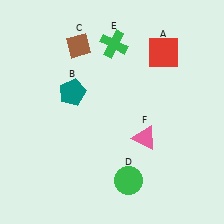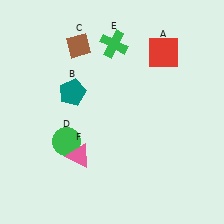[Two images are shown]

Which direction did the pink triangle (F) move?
The pink triangle (F) moved left.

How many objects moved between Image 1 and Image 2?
2 objects moved between the two images.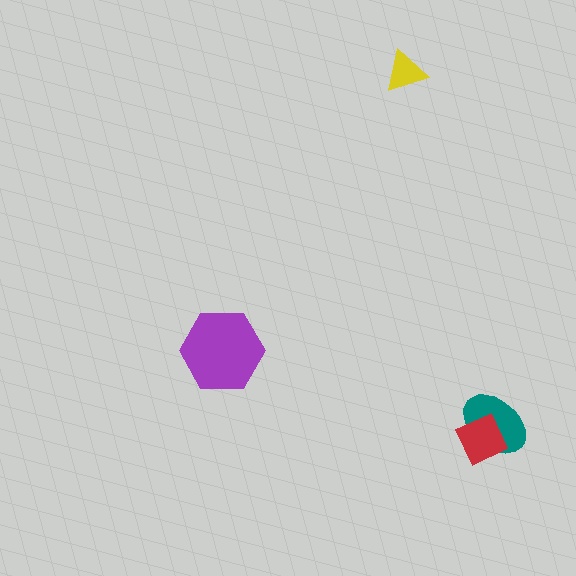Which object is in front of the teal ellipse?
The red diamond is in front of the teal ellipse.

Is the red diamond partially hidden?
No, no other shape covers it.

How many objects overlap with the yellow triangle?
0 objects overlap with the yellow triangle.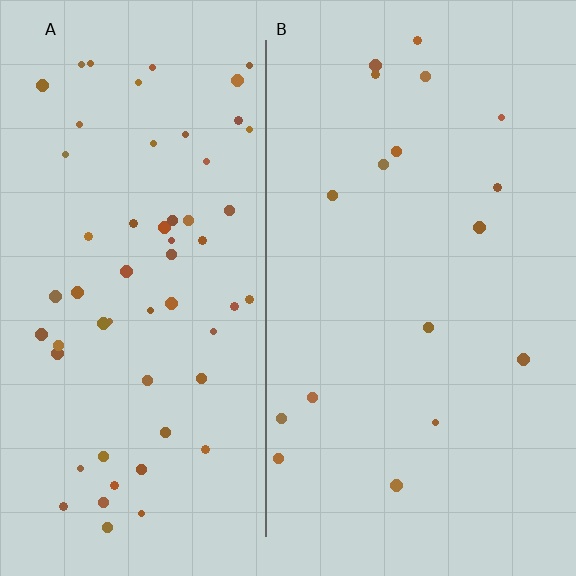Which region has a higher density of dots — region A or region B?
A (the left).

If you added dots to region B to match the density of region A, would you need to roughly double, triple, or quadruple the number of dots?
Approximately triple.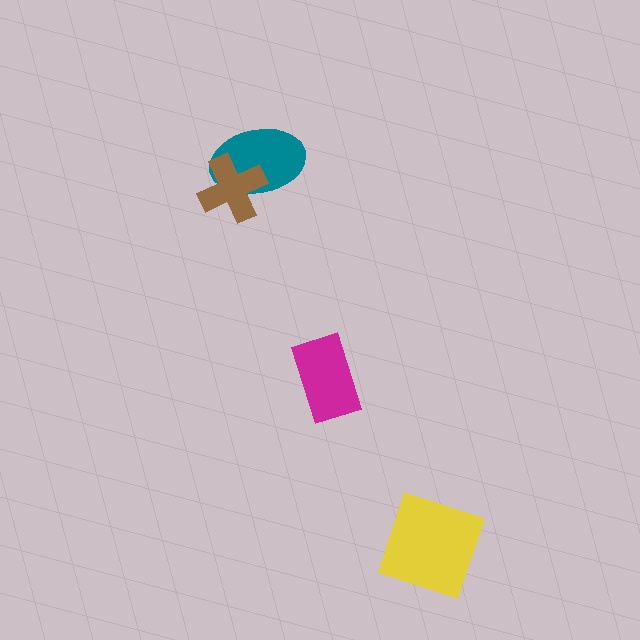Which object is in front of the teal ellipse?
The brown cross is in front of the teal ellipse.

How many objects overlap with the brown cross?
1 object overlaps with the brown cross.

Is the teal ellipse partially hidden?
Yes, it is partially covered by another shape.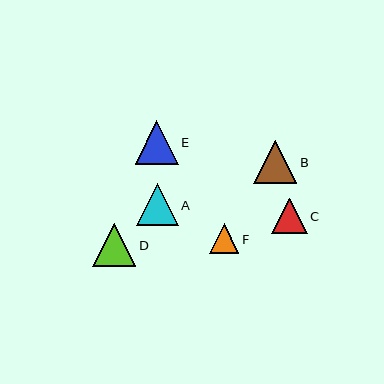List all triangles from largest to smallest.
From largest to smallest: E, B, D, A, C, F.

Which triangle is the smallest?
Triangle F is the smallest with a size of approximately 30 pixels.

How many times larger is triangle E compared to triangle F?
Triangle E is approximately 1.4 times the size of triangle F.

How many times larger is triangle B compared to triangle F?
Triangle B is approximately 1.4 times the size of triangle F.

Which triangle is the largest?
Triangle E is the largest with a size of approximately 43 pixels.